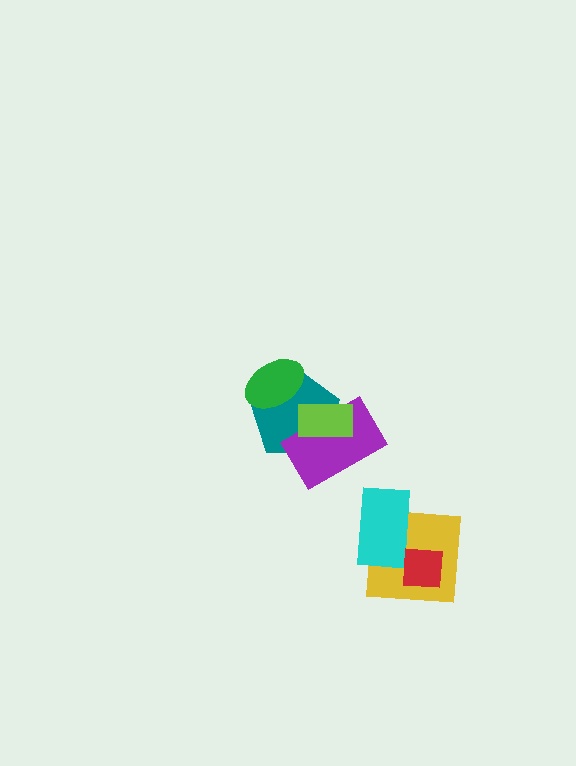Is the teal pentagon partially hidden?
Yes, it is partially covered by another shape.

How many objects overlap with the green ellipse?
1 object overlaps with the green ellipse.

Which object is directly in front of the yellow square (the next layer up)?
The cyan rectangle is directly in front of the yellow square.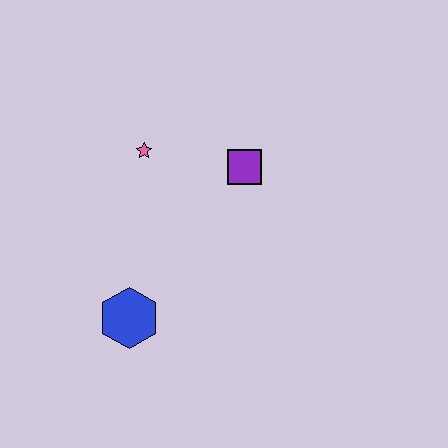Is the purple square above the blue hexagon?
Yes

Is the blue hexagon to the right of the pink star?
No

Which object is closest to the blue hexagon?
The pink star is closest to the blue hexagon.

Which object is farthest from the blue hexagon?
The purple square is farthest from the blue hexagon.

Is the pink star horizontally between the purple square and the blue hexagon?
Yes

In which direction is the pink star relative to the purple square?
The pink star is to the left of the purple square.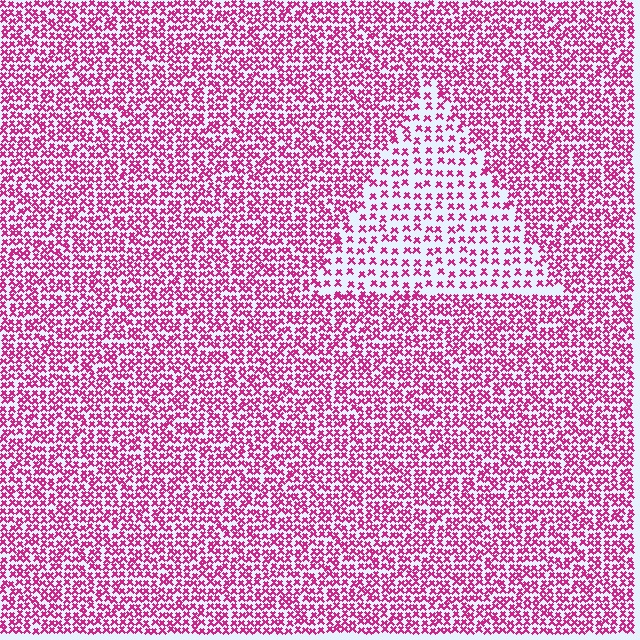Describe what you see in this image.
The image contains small magenta elements arranged at two different densities. A triangle-shaped region is visible where the elements are less densely packed than the surrounding area.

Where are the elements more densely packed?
The elements are more densely packed outside the triangle boundary.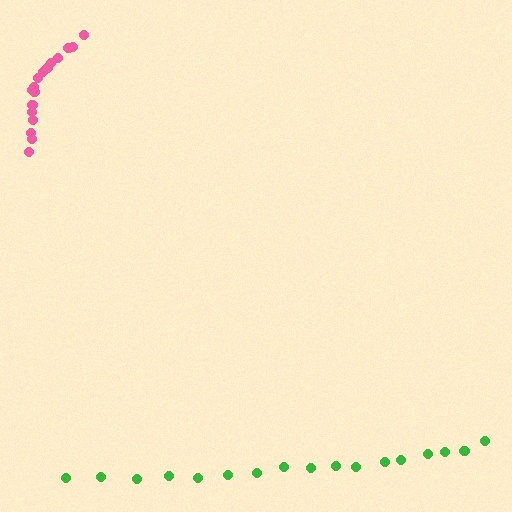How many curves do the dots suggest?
There are 2 distinct paths.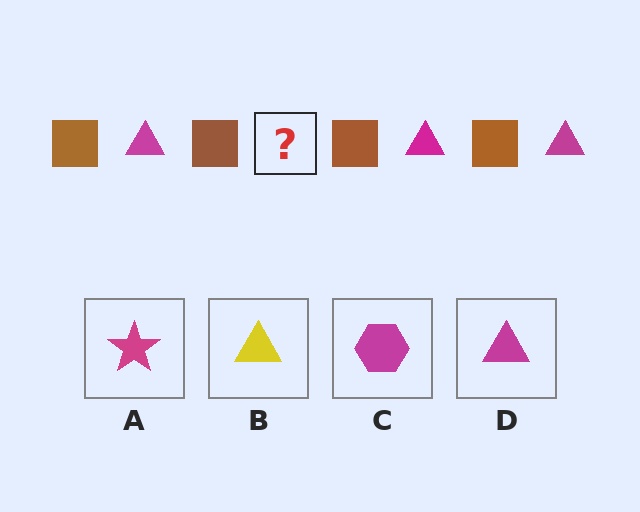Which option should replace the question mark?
Option D.